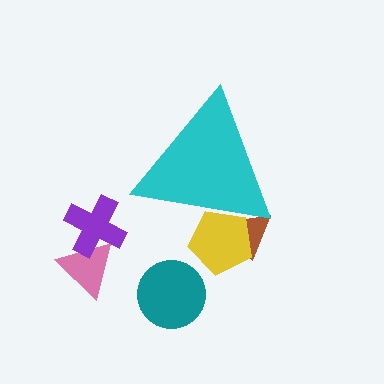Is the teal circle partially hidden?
No, the teal circle is fully visible.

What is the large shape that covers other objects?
A cyan triangle.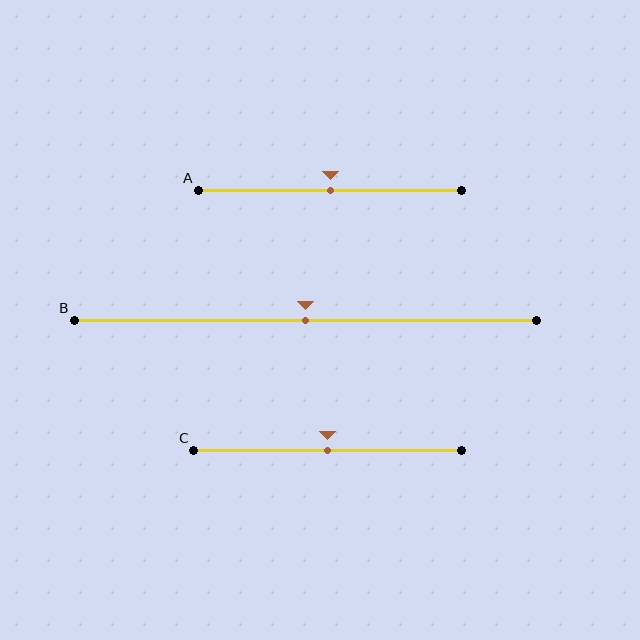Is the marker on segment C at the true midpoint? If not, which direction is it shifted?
Yes, the marker on segment C is at the true midpoint.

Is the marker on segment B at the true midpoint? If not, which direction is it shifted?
Yes, the marker on segment B is at the true midpoint.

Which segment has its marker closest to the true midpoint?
Segment A has its marker closest to the true midpoint.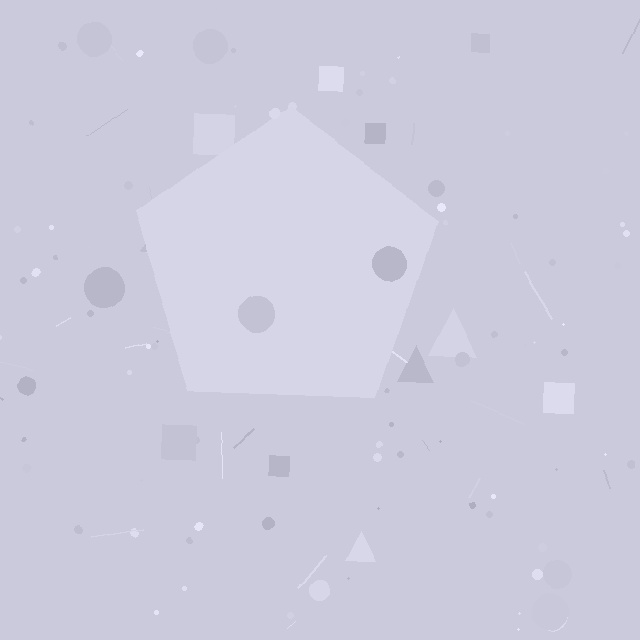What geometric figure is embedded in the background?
A pentagon is embedded in the background.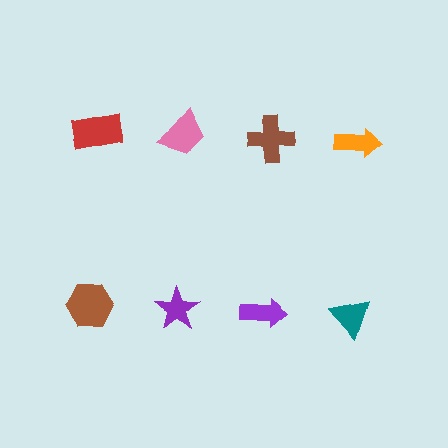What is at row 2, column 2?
A purple star.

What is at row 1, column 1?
A red rectangle.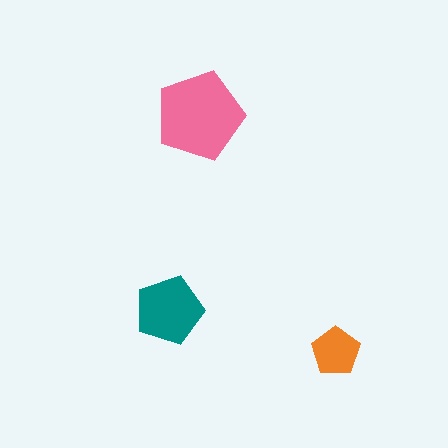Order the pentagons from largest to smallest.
the pink one, the teal one, the orange one.